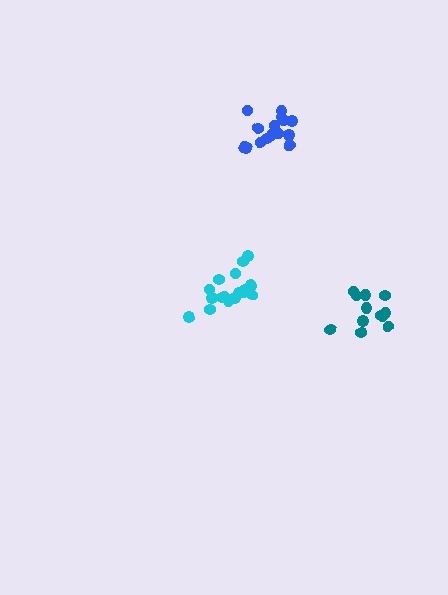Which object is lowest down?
The teal cluster is bottommost.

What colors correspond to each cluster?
The clusters are colored: teal, cyan, blue.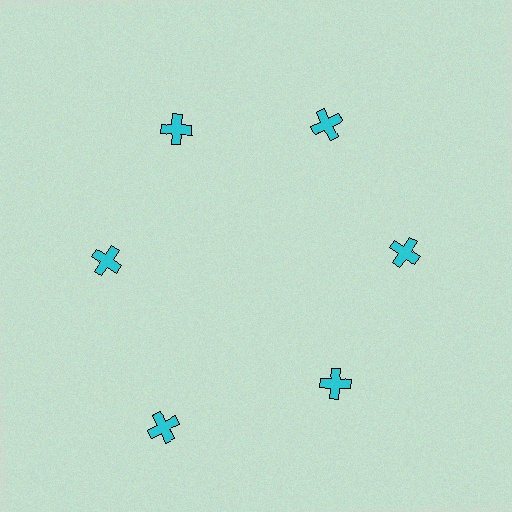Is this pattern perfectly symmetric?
No. The 6 cyan crosses are arranged in a ring, but one element near the 7 o'clock position is pushed outward from the center, breaking the 6-fold rotational symmetry.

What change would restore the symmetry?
The symmetry would be restored by moving it inward, back onto the ring so that all 6 crosses sit at equal angles and equal distance from the center.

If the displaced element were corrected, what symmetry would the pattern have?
It would have 6-fold rotational symmetry — the pattern would map onto itself every 60 degrees.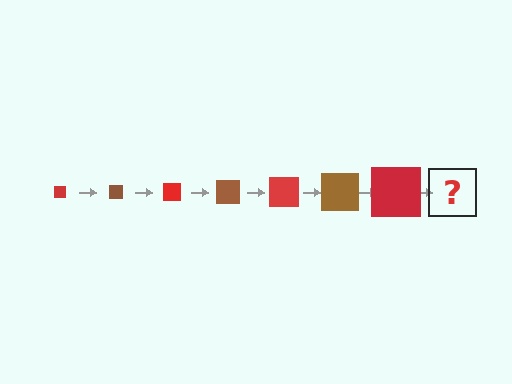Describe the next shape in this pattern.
It should be a brown square, larger than the previous one.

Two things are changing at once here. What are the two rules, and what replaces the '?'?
The two rules are that the square grows larger each step and the color cycles through red and brown. The '?' should be a brown square, larger than the previous one.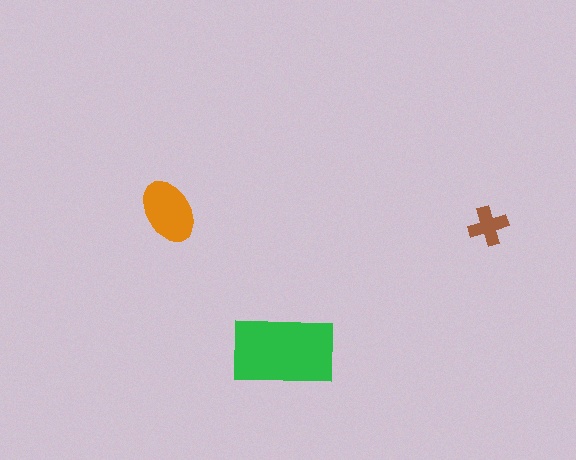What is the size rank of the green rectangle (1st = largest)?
1st.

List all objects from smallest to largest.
The brown cross, the orange ellipse, the green rectangle.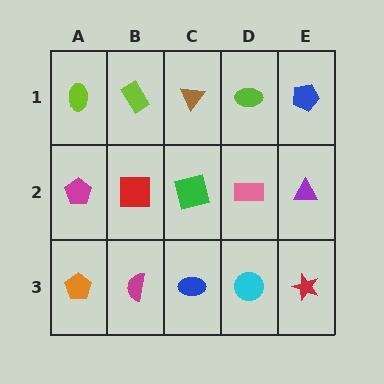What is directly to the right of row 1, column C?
A lime ellipse.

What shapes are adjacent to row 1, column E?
A purple triangle (row 2, column E), a lime ellipse (row 1, column D).